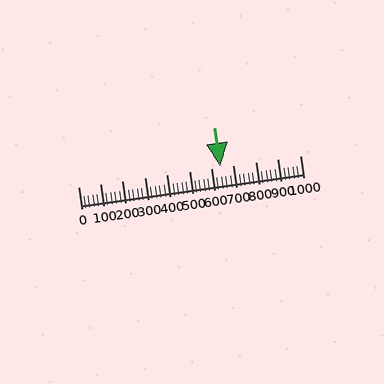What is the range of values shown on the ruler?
The ruler shows values from 0 to 1000.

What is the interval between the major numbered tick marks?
The major tick marks are spaced 100 units apart.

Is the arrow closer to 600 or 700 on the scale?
The arrow is closer to 600.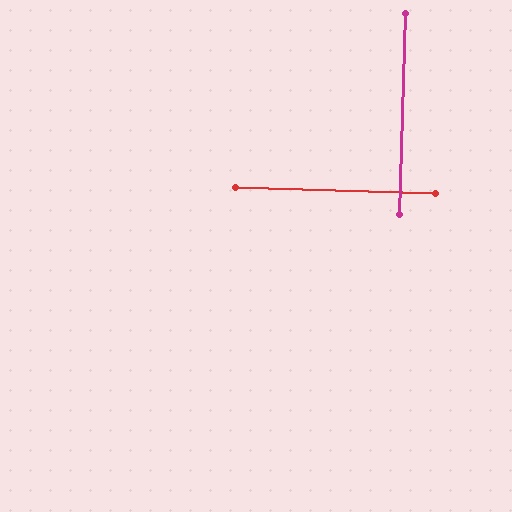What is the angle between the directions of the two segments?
Approximately 90 degrees.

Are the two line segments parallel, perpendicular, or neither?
Perpendicular — they meet at approximately 90°.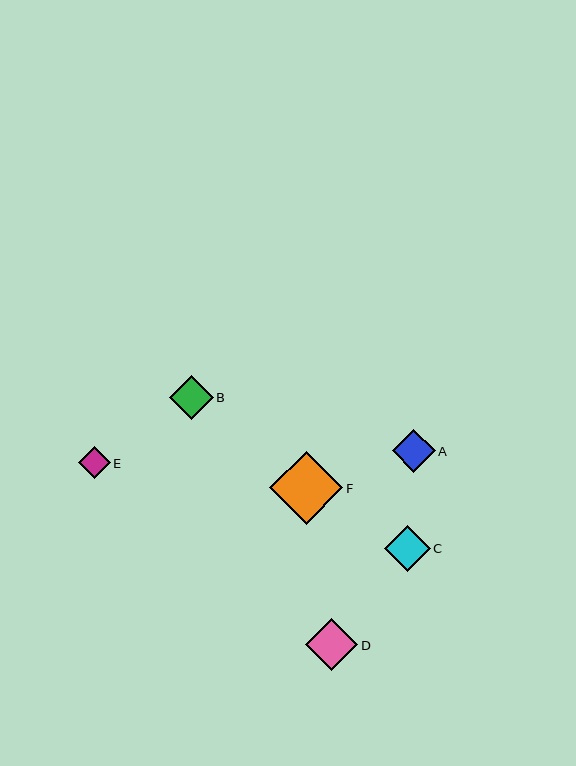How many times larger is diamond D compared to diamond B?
Diamond D is approximately 1.2 times the size of diamond B.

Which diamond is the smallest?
Diamond E is the smallest with a size of approximately 32 pixels.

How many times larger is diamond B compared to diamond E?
Diamond B is approximately 1.4 times the size of diamond E.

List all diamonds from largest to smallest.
From largest to smallest: F, D, C, B, A, E.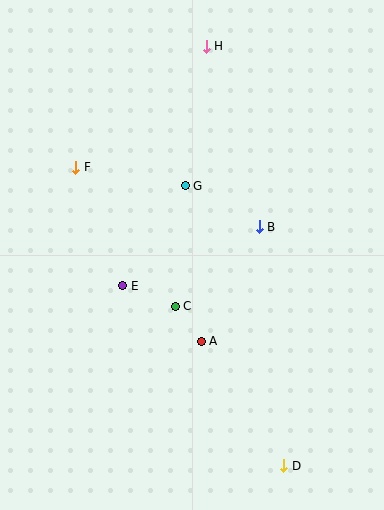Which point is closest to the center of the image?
Point C at (175, 306) is closest to the center.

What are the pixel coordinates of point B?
Point B is at (259, 227).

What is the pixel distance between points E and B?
The distance between E and B is 148 pixels.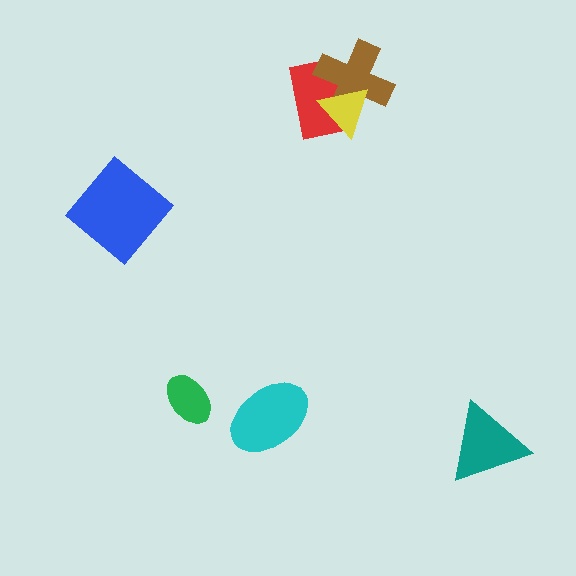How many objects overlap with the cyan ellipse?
0 objects overlap with the cyan ellipse.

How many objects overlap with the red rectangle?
2 objects overlap with the red rectangle.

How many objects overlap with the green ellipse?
0 objects overlap with the green ellipse.